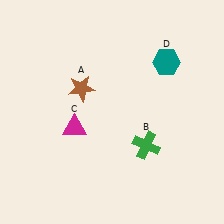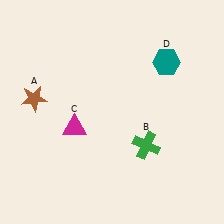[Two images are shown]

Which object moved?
The brown star (A) moved left.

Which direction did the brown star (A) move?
The brown star (A) moved left.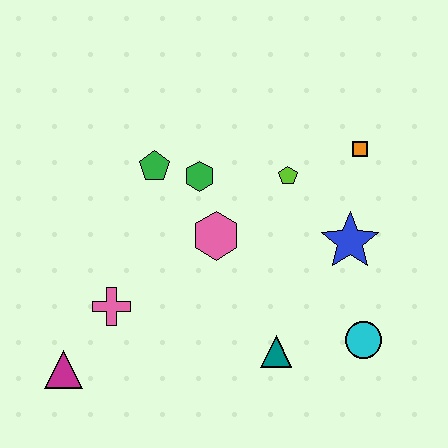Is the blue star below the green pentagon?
Yes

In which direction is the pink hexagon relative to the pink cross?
The pink hexagon is to the right of the pink cross.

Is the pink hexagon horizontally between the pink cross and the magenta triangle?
No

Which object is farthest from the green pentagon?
The cyan circle is farthest from the green pentagon.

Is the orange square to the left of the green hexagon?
No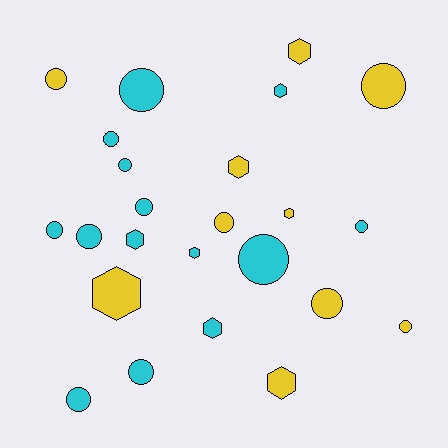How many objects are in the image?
There are 24 objects.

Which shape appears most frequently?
Circle, with 15 objects.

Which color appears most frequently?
Cyan, with 14 objects.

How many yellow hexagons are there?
There are 5 yellow hexagons.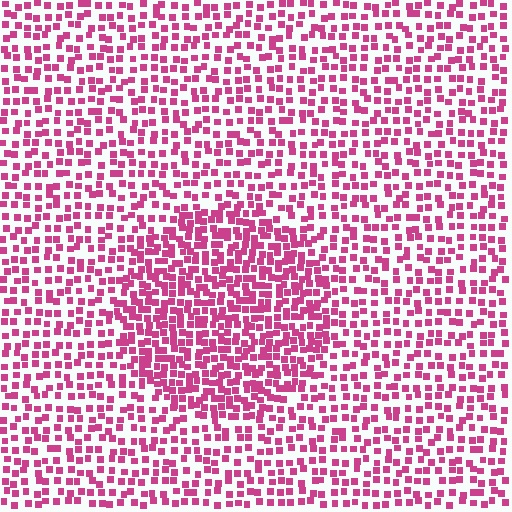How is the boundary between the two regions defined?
The boundary is defined by a change in element density (approximately 1.7x ratio). All elements are the same color, size, and shape.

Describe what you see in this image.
The image contains small magenta elements arranged at two different densities. A circle-shaped region is visible where the elements are more densely packed than the surrounding area.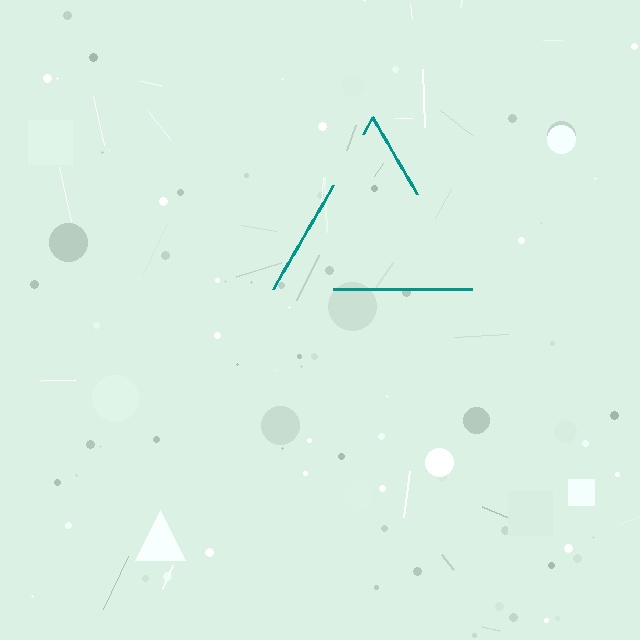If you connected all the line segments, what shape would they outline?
They would outline a triangle.